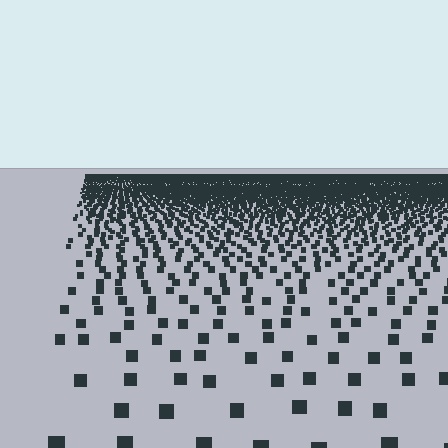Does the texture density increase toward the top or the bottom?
Density increases toward the top.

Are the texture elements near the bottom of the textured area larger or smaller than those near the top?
Larger. Near the bottom, elements are closer to the viewer and appear at a bigger on-screen size.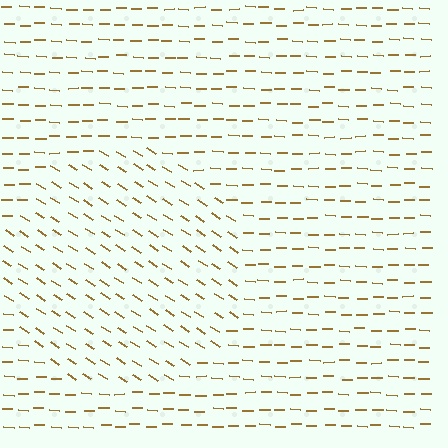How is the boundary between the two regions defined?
The boundary is defined purely by a change in line orientation (approximately 31 degrees difference). All lines are the same color and thickness.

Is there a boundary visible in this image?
Yes, there is a texture boundary formed by a change in line orientation.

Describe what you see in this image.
The image is filled with small brown line segments. A circle region in the image has lines oriented differently from the surrounding lines, creating a visible texture boundary.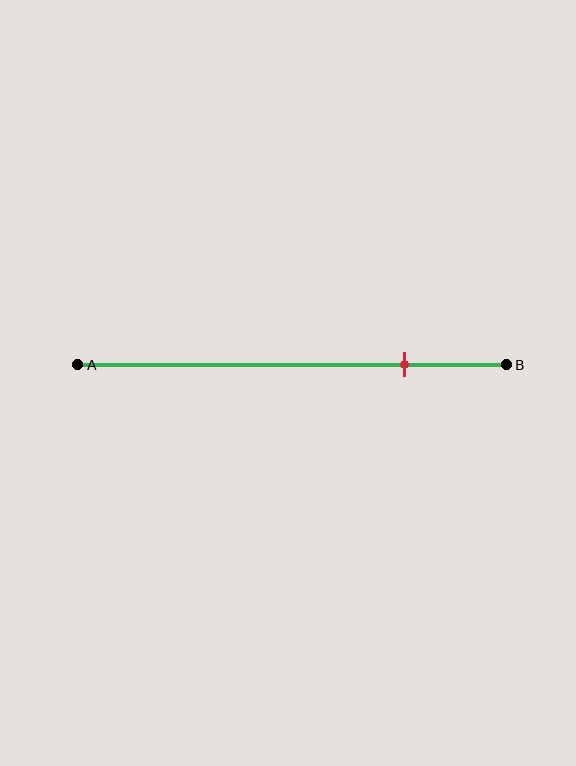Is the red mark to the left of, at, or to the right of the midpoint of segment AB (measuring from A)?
The red mark is to the right of the midpoint of segment AB.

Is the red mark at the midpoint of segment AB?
No, the mark is at about 75% from A, not at the 50% midpoint.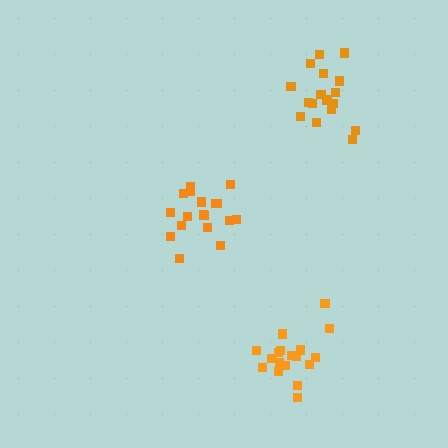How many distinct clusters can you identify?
There are 3 distinct clusters.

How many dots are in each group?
Group 1: 18 dots, Group 2: 18 dots, Group 3: 17 dots (53 total).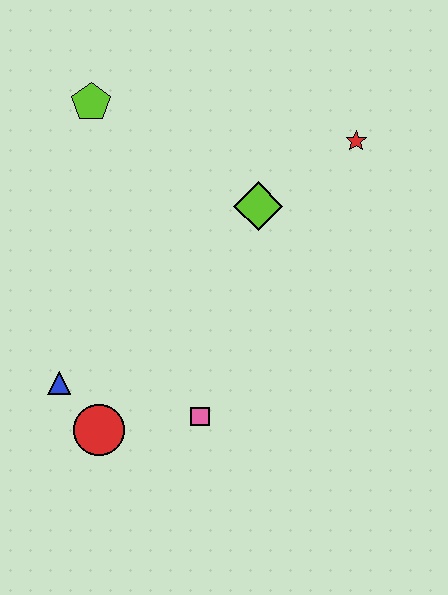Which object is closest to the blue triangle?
The red circle is closest to the blue triangle.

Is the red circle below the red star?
Yes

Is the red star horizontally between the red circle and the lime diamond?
No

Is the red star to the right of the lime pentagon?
Yes